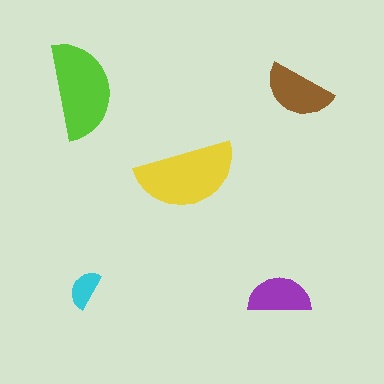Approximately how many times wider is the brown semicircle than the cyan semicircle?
About 2 times wider.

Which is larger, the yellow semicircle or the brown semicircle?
The yellow one.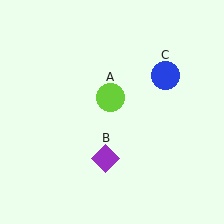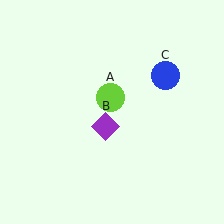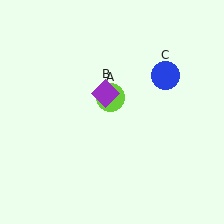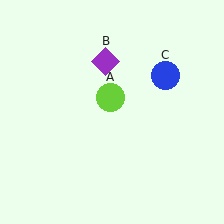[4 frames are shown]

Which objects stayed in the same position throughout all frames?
Lime circle (object A) and blue circle (object C) remained stationary.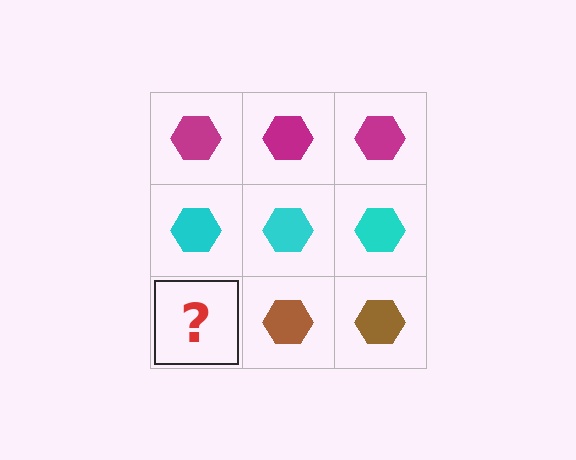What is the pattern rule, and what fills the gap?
The rule is that each row has a consistent color. The gap should be filled with a brown hexagon.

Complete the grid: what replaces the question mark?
The question mark should be replaced with a brown hexagon.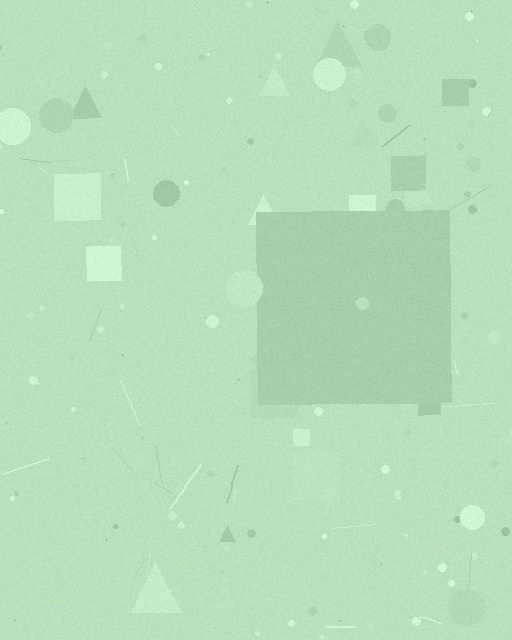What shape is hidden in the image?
A square is hidden in the image.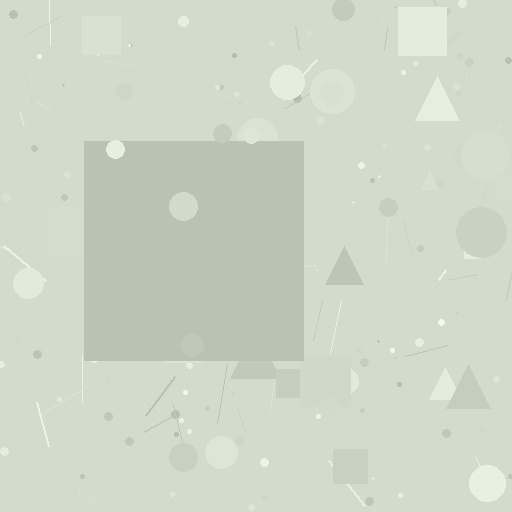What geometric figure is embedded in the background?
A square is embedded in the background.